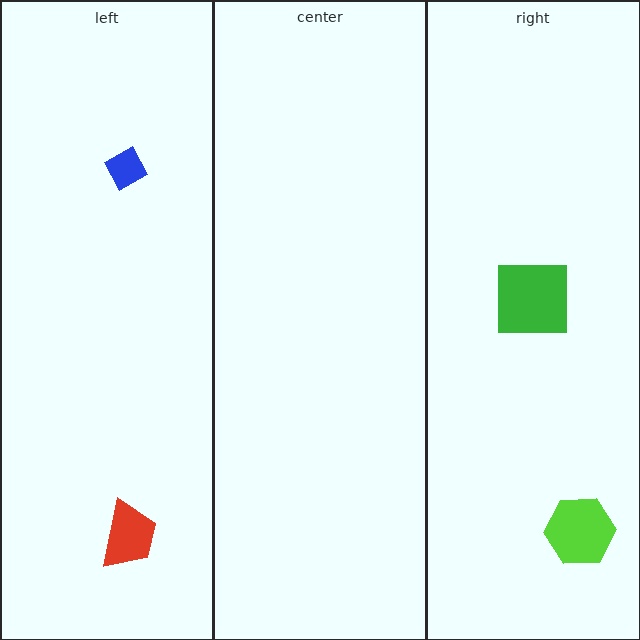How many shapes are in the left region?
2.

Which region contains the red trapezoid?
The left region.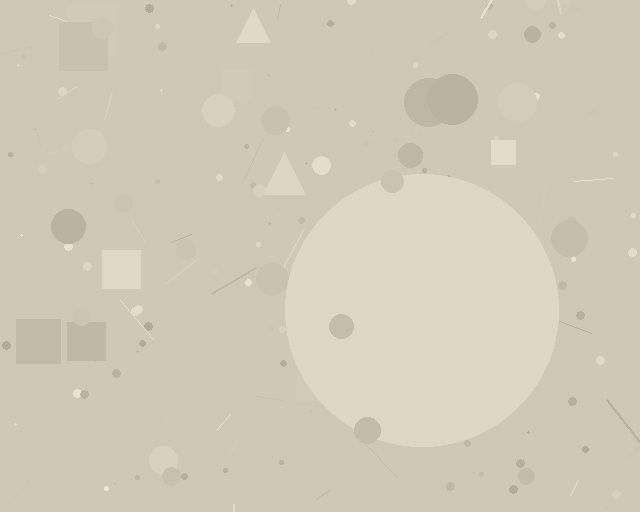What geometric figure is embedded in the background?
A circle is embedded in the background.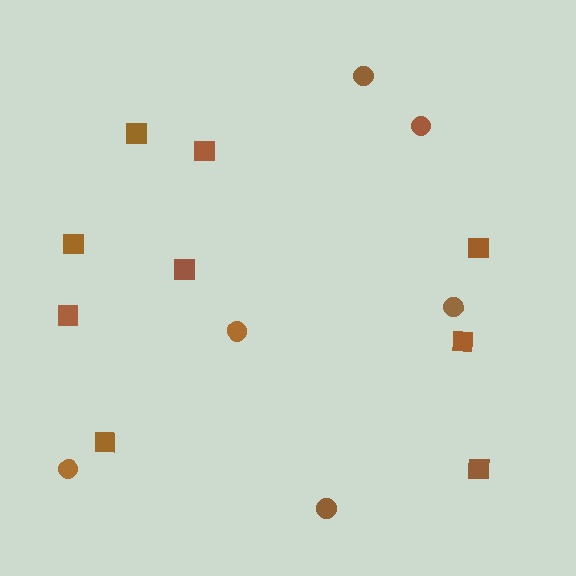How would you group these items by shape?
There are 2 groups: one group of circles (6) and one group of squares (9).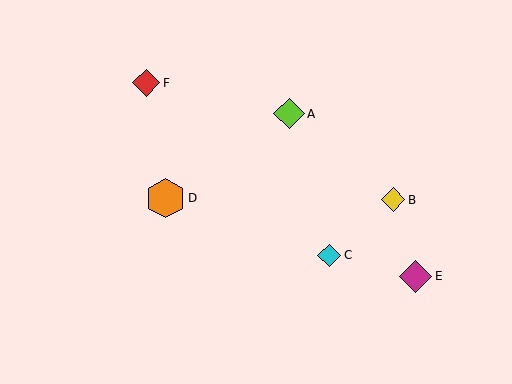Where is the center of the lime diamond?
The center of the lime diamond is at (289, 114).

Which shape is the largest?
The orange hexagon (labeled D) is the largest.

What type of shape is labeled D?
Shape D is an orange hexagon.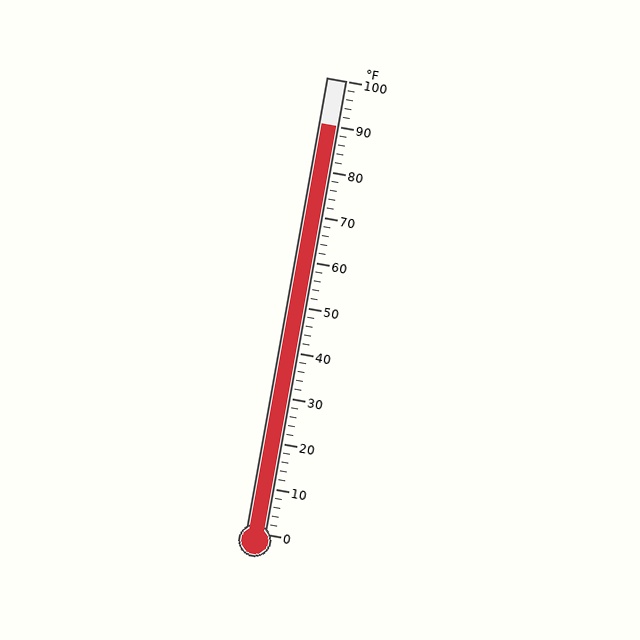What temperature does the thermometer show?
The thermometer shows approximately 90°F.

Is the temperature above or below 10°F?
The temperature is above 10°F.